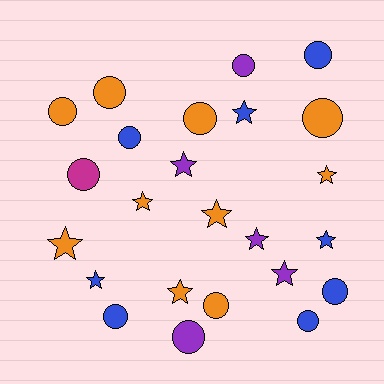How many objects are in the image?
There are 24 objects.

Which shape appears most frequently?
Circle, with 13 objects.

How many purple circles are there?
There are 2 purple circles.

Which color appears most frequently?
Orange, with 10 objects.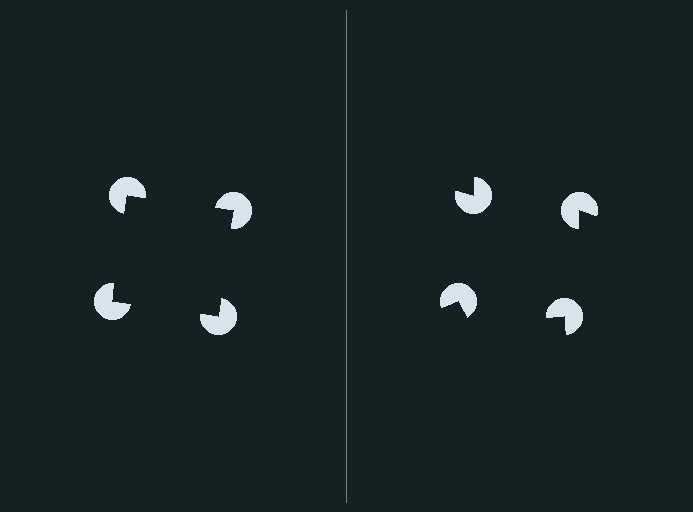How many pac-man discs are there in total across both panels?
8 — 4 on each side.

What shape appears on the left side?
An illusory square.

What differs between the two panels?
The pac-man discs are positioned identically on both sides; only the wedge orientations differ. On the left they align to a square; on the right they are misaligned.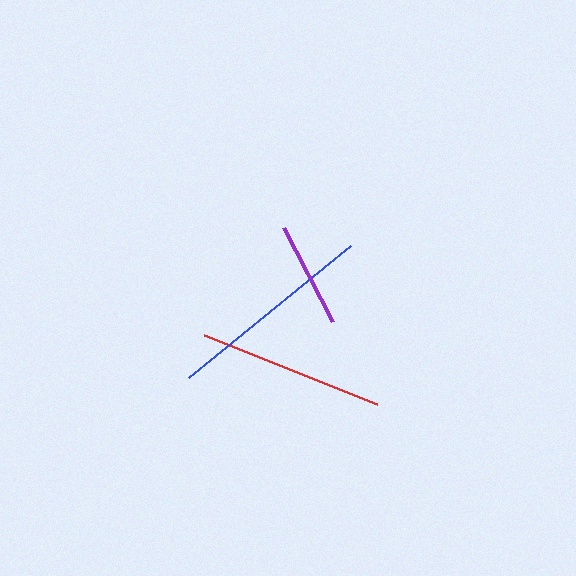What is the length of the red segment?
The red segment is approximately 187 pixels long.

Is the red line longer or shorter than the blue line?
The blue line is longer than the red line.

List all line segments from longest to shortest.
From longest to shortest: blue, red, purple.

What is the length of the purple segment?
The purple segment is approximately 106 pixels long.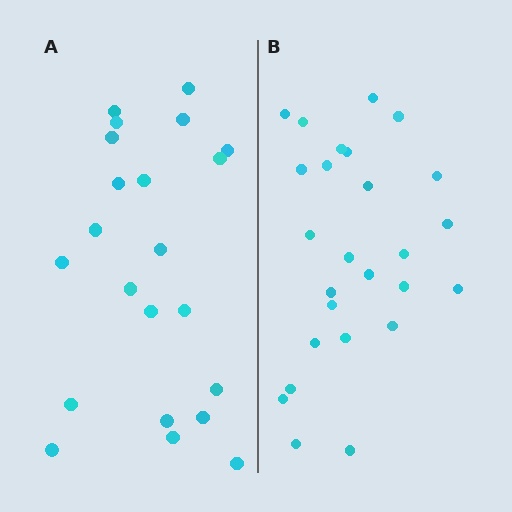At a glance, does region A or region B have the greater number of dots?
Region B (the right region) has more dots.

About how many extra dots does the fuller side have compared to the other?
Region B has about 4 more dots than region A.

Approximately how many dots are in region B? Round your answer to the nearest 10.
About 30 dots. (The exact count is 26, which rounds to 30.)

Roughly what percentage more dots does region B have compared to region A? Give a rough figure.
About 20% more.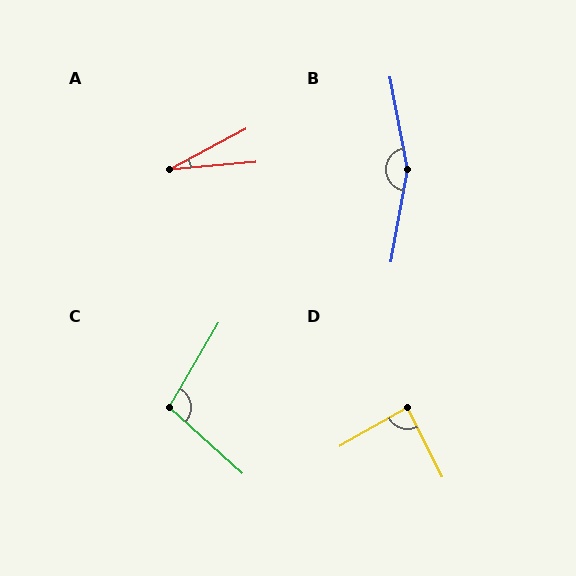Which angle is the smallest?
A, at approximately 23 degrees.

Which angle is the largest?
B, at approximately 159 degrees.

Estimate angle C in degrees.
Approximately 102 degrees.